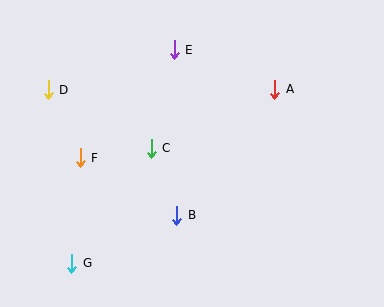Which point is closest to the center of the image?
Point C at (151, 148) is closest to the center.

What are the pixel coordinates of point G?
Point G is at (72, 263).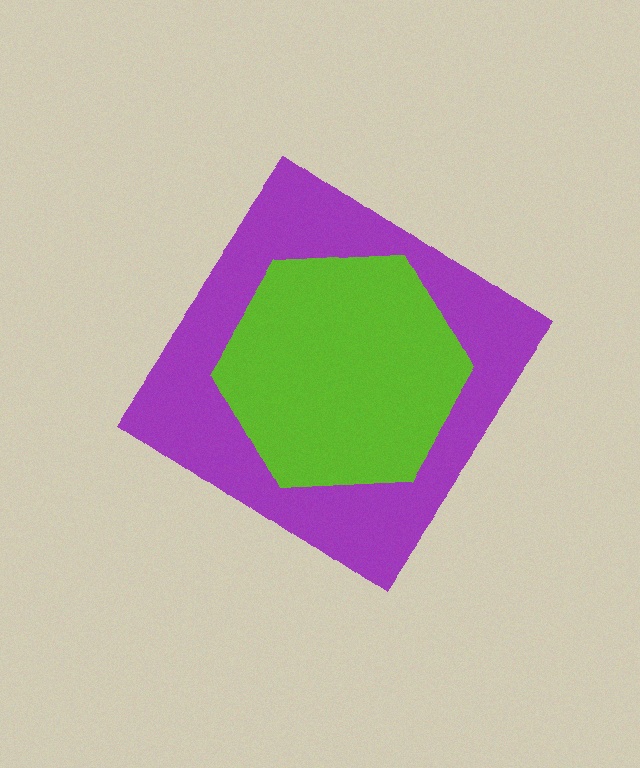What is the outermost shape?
The purple diamond.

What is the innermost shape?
The lime hexagon.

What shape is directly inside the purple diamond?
The lime hexagon.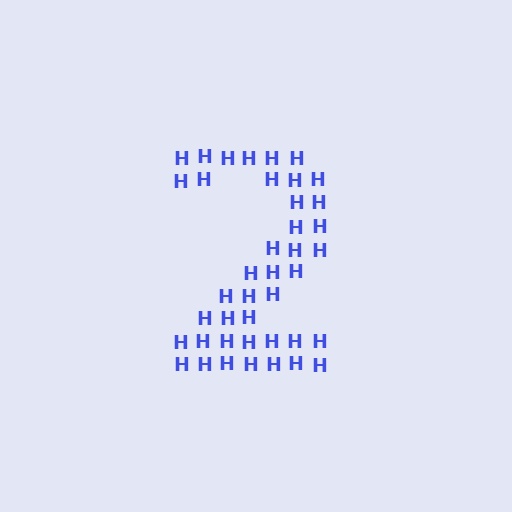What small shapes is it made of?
It is made of small letter H's.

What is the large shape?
The large shape is the digit 2.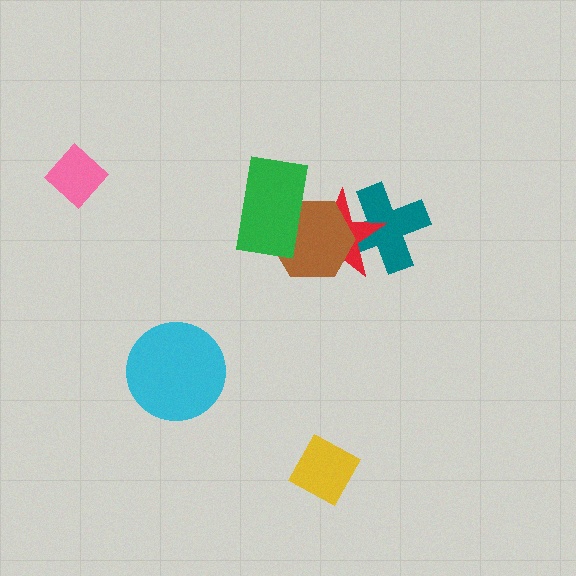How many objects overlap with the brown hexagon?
3 objects overlap with the brown hexagon.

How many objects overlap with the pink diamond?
0 objects overlap with the pink diamond.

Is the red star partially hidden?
Yes, it is partially covered by another shape.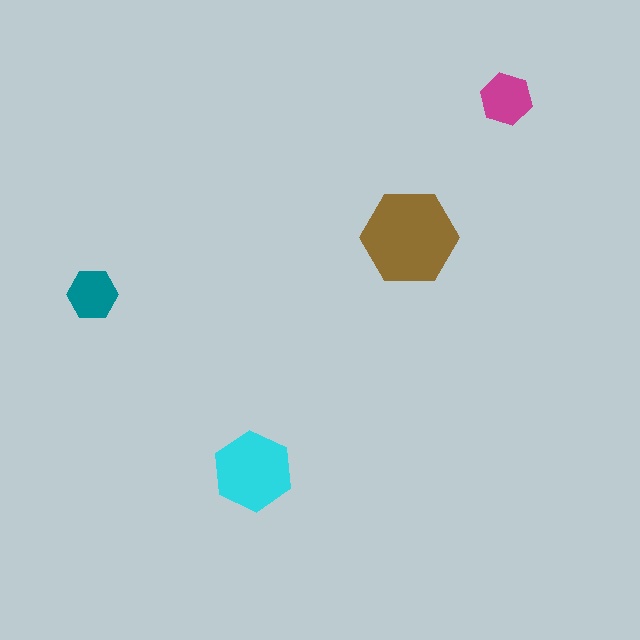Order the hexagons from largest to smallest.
the brown one, the cyan one, the magenta one, the teal one.